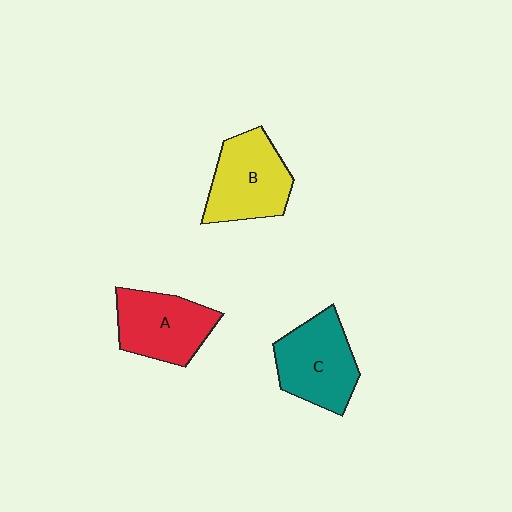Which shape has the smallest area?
Shape A (red).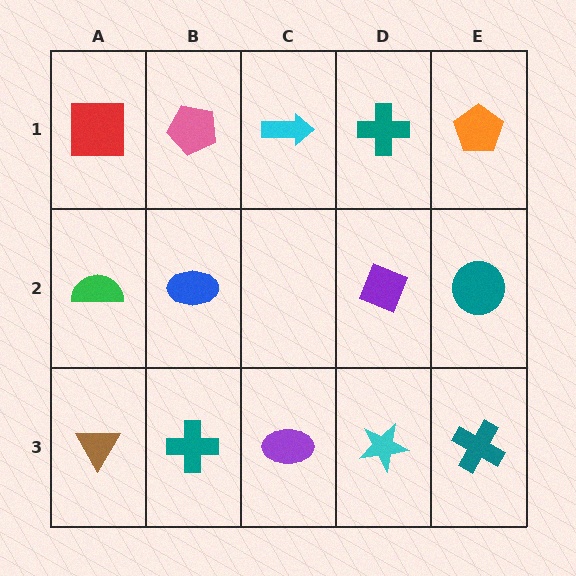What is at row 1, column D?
A teal cross.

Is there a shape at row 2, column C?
No, that cell is empty.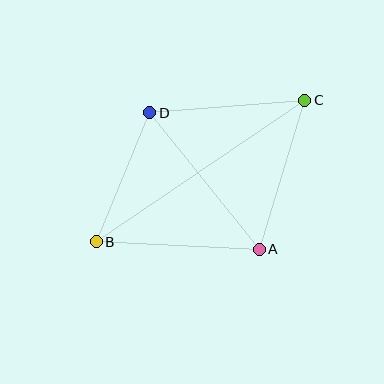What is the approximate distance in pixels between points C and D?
The distance between C and D is approximately 156 pixels.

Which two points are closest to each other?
Points B and D are closest to each other.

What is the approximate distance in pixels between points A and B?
The distance between A and B is approximately 163 pixels.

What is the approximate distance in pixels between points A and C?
The distance between A and C is approximately 156 pixels.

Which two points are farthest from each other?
Points B and C are farthest from each other.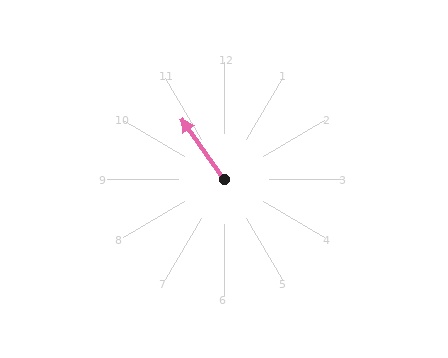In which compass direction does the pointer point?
Northwest.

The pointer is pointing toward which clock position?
Roughly 11 o'clock.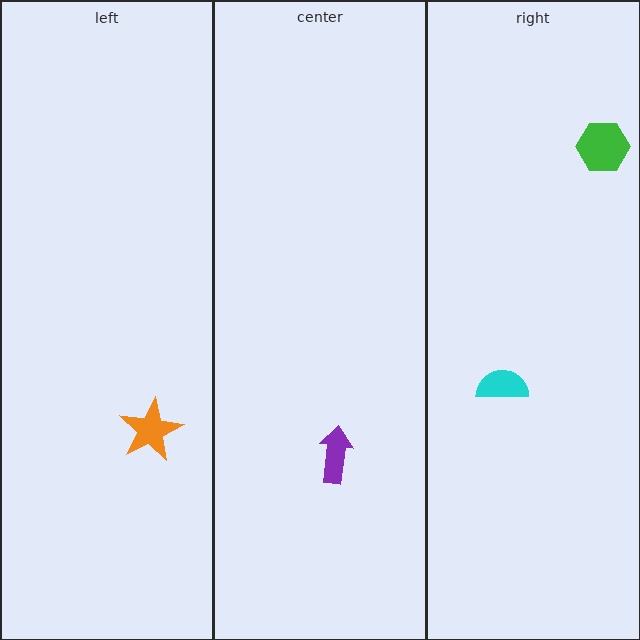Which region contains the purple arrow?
The center region.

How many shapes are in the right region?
2.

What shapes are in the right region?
The cyan semicircle, the green hexagon.